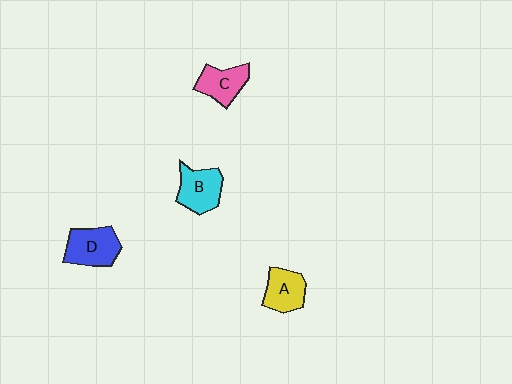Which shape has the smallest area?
Shape C (pink).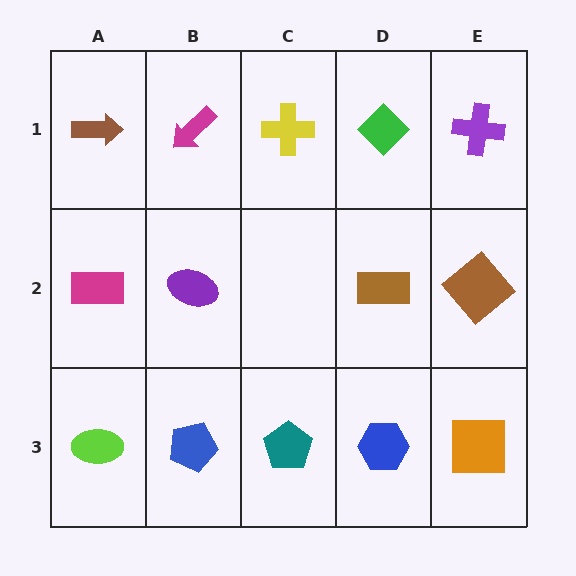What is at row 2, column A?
A magenta rectangle.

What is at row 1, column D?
A green diamond.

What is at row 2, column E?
A brown diamond.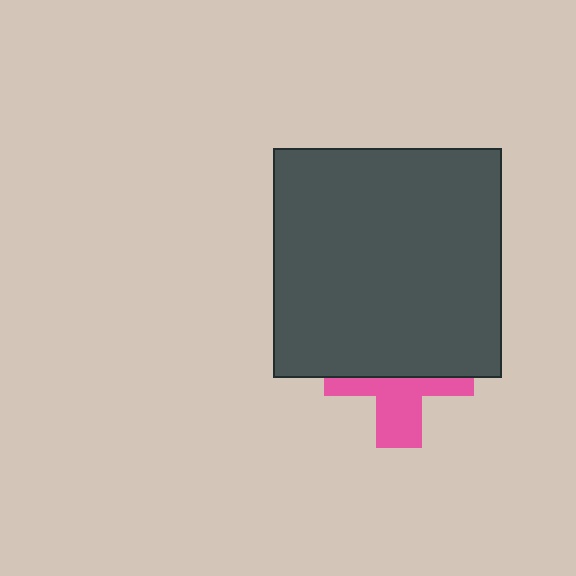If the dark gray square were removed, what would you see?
You would see the complete pink cross.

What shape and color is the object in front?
The object in front is a dark gray square.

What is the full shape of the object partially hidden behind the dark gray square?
The partially hidden object is a pink cross.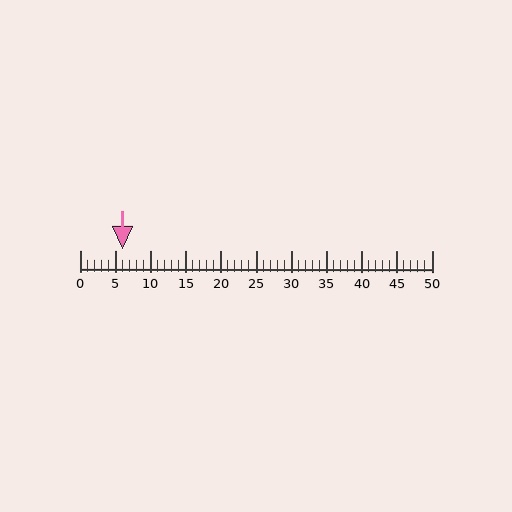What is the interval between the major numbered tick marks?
The major tick marks are spaced 5 units apart.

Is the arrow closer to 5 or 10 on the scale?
The arrow is closer to 5.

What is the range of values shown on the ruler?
The ruler shows values from 0 to 50.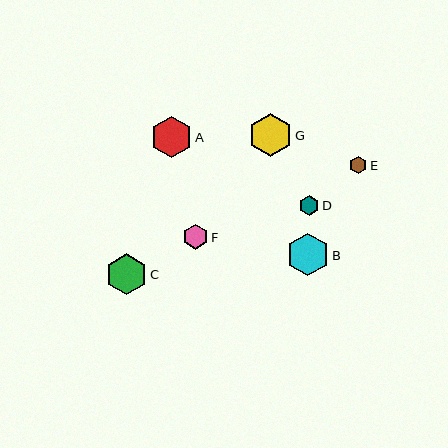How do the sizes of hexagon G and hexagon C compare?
Hexagon G and hexagon C are approximately the same size.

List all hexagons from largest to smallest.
From largest to smallest: G, B, A, C, F, D, E.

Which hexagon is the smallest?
Hexagon E is the smallest with a size of approximately 17 pixels.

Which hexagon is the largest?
Hexagon G is the largest with a size of approximately 44 pixels.